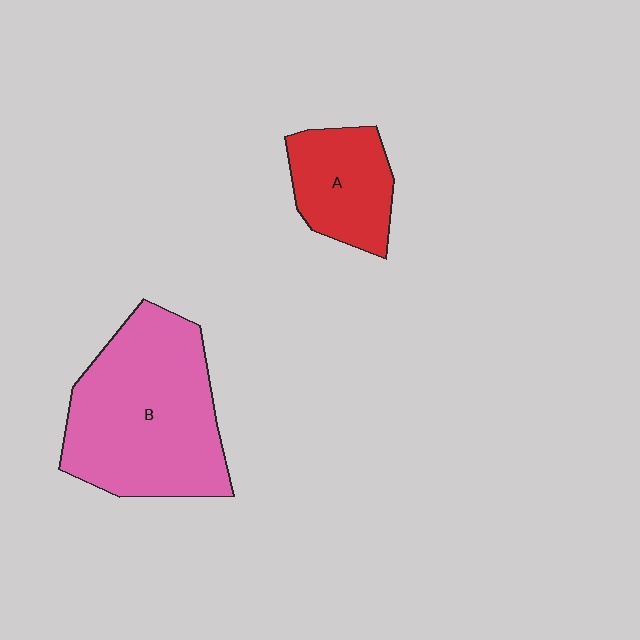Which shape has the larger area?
Shape B (pink).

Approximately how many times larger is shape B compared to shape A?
Approximately 2.2 times.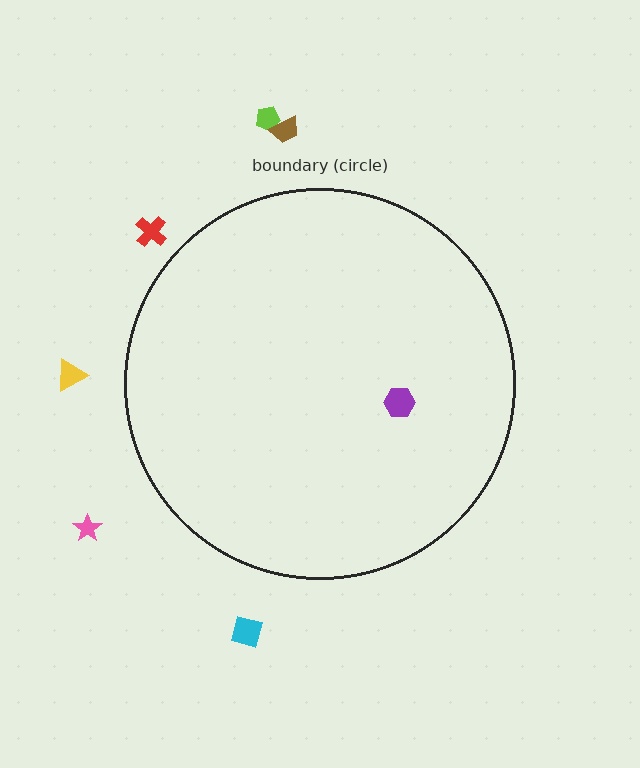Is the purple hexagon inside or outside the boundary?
Inside.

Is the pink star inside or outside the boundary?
Outside.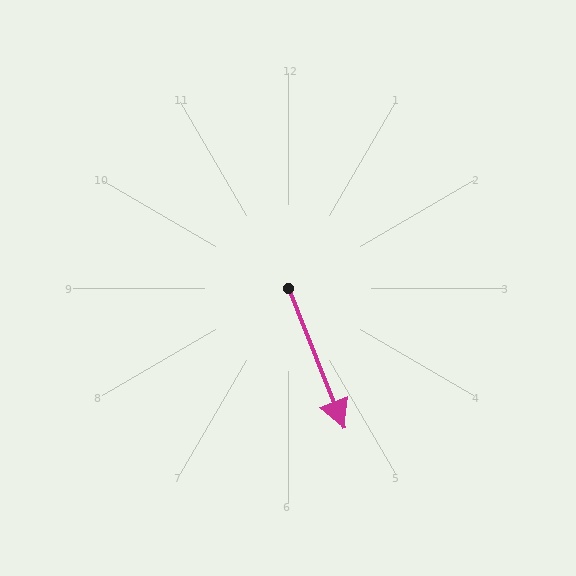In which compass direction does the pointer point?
South.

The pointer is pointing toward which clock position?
Roughly 5 o'clock.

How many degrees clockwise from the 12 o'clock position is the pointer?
Approximately 158 degrees.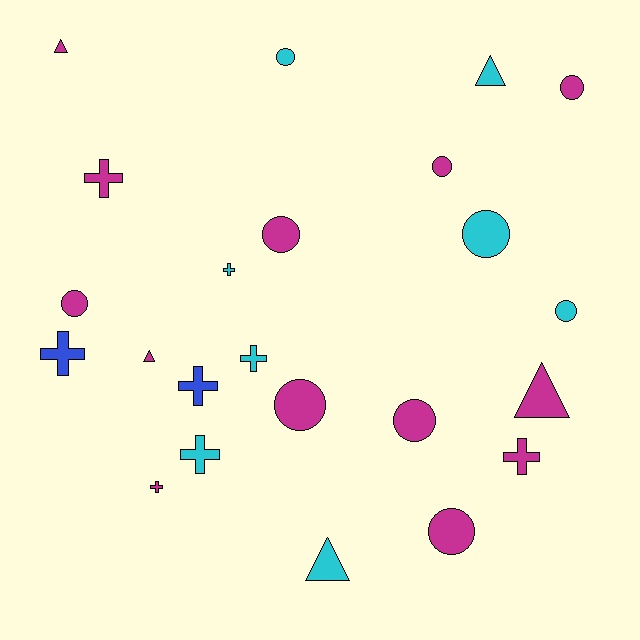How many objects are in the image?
There are 23 objects.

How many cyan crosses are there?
There are 3 cyan crosses.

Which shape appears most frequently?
Circle, with 10 objects.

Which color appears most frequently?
Magenta, with 13 objects.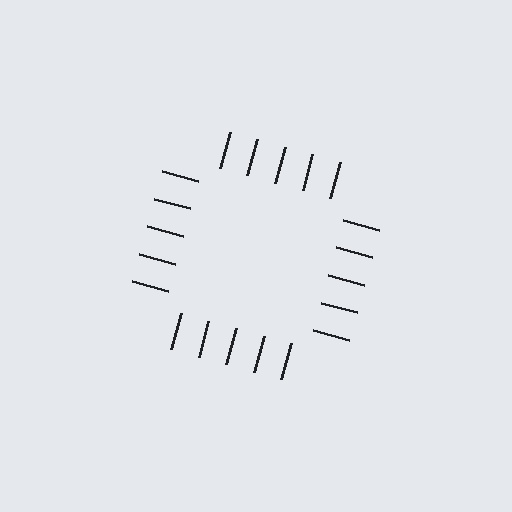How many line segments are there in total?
20 — 5 along each of the 4 edges.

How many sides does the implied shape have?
4 sides — the line-ends trace a square.